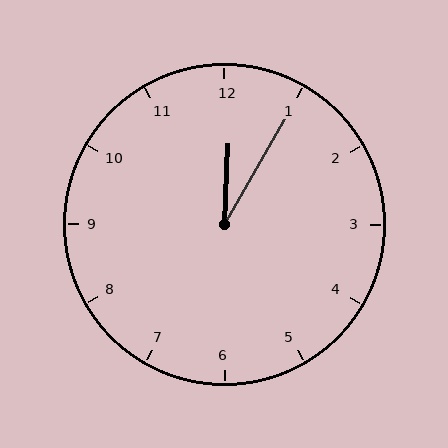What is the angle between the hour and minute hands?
Approximately 28 degrees.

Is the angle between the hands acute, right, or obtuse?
It is acute.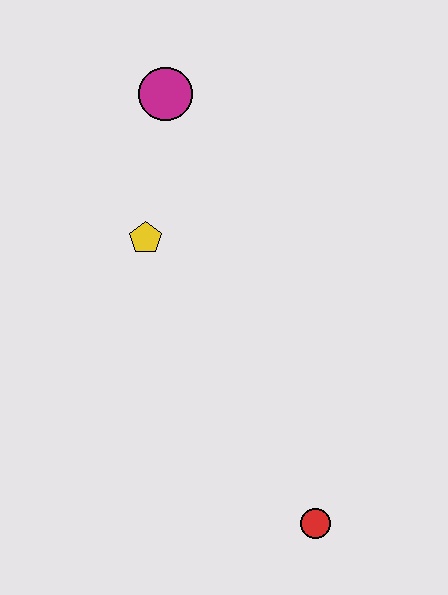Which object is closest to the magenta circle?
The yellow pentagon is closest to the magenta circle.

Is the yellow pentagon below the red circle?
No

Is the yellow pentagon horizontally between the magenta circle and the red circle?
No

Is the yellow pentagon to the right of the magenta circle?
No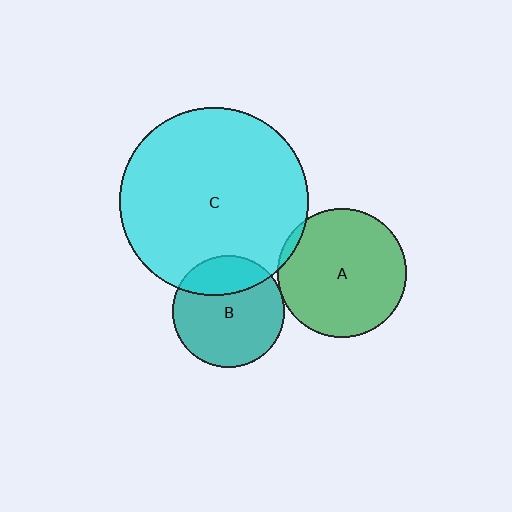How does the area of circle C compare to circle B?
Approximately 2.8 times.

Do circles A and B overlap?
Yes.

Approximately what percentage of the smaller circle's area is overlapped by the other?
Approximately 5%.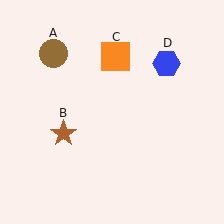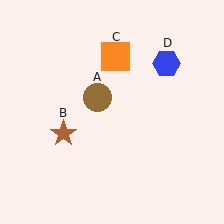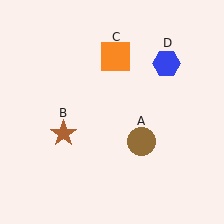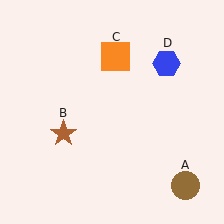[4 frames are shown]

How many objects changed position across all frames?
1 object changed position: brown circle (object A).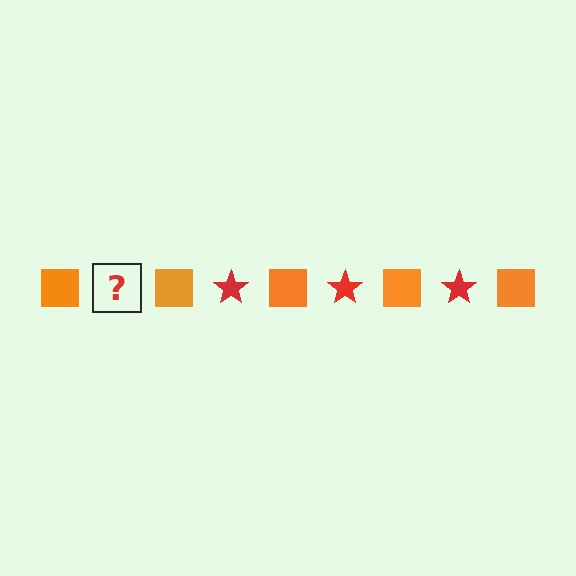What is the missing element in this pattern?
The missing element is a red star.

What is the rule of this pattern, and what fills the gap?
The rule is that the pattern alternates between orange square and red star. The gap should be filled with a red star.